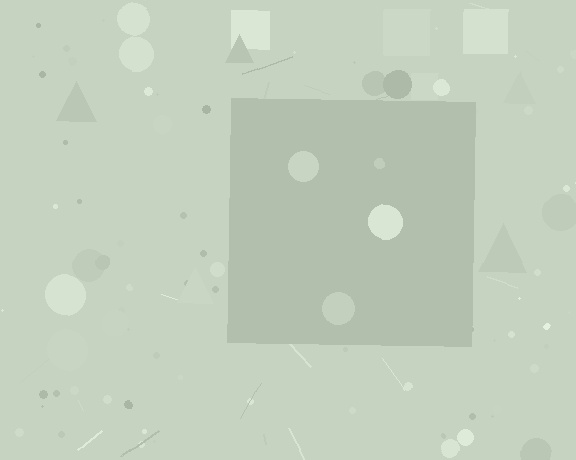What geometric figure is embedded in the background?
A square is embedded in the background.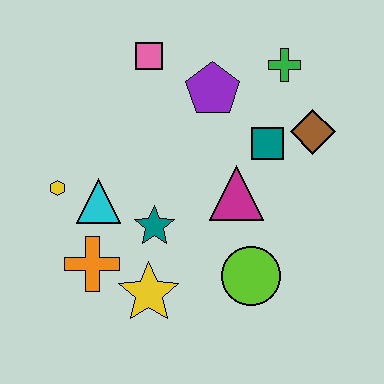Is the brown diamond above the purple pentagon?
No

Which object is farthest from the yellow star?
The green cross is farthest from the yellow star.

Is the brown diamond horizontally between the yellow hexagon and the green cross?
No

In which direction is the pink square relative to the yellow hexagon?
The pink square is above the yellow hexagon.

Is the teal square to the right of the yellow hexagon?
Yes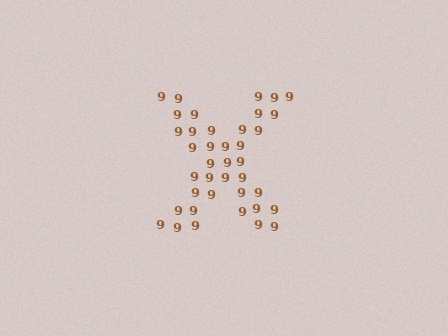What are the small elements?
The small elements are digit 9's.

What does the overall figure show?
The overall figure shows the letter X.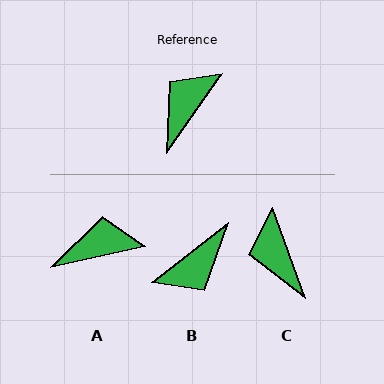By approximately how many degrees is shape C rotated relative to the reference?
Approximately 54 degrees counter-clockwise.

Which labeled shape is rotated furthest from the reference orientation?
B, about 163 degrees away.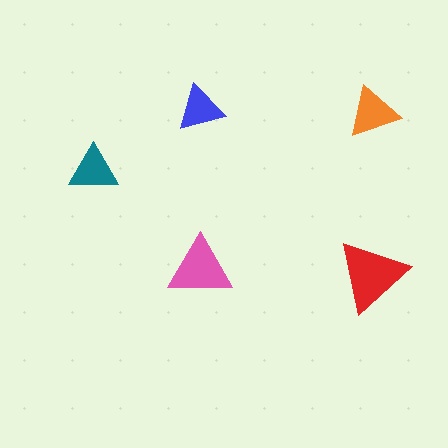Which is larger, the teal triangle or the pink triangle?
The pink one.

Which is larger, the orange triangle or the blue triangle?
The orange one.